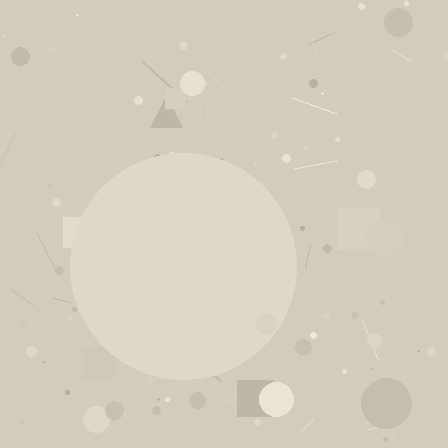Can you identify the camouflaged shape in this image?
The camouflaged shape is a circle.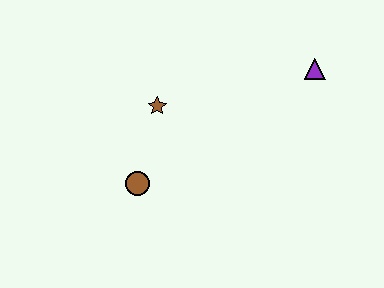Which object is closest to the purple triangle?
The brown star is closest to the purple triangle.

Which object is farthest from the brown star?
The purple triangle is farthest from the brown star.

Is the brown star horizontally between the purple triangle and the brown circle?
Yes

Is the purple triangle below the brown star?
No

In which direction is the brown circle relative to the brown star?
The brown circle is below the brown star.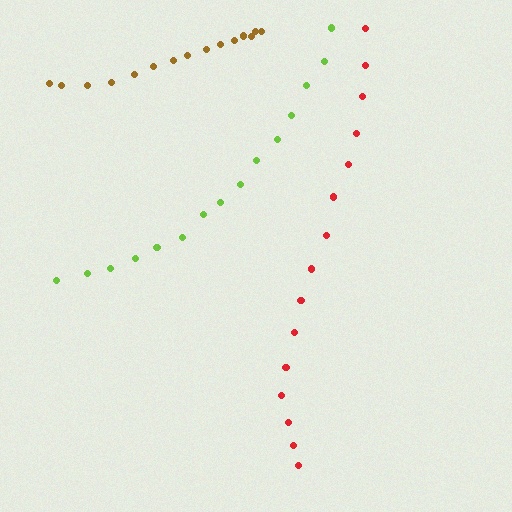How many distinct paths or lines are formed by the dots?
There are 3 distinct paths.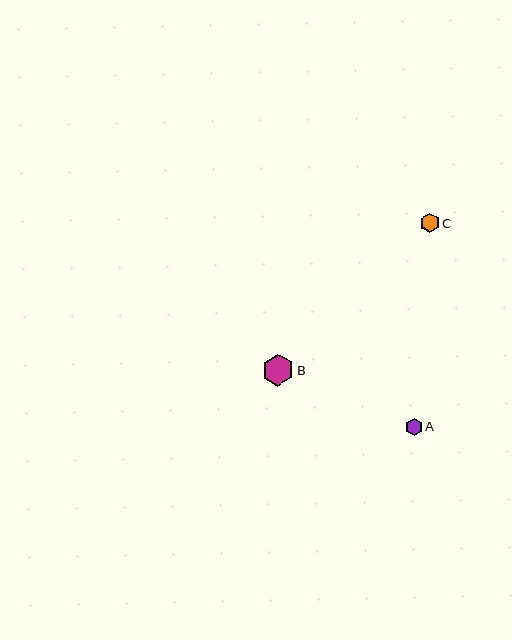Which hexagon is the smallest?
Hexagon A is the smallest with a size of approximately 17 pixels.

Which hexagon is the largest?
Hexagon B is the largest with a size of approximately 32 pixels.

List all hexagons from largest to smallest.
From largest to smallest: B, C, A.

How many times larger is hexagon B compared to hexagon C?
Hexagon B is approximately 1.6 times the size of hexagon C.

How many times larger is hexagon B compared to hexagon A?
Hexagon B is approximately 1.9 times the size of hexagon A.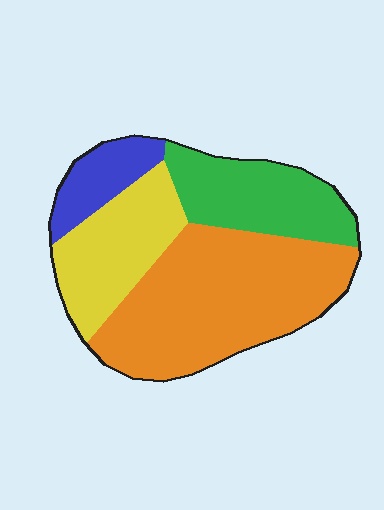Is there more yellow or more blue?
Yellow.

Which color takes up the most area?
Orange, at roughly 45%.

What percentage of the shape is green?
Green covers 22% of the shape.